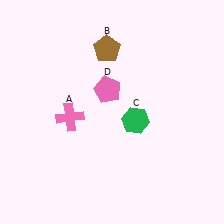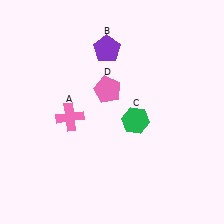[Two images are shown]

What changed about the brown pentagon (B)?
In Image 1, B is brown. In Image 2, it changed to purple.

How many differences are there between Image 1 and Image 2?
There is 1 difference between the two images.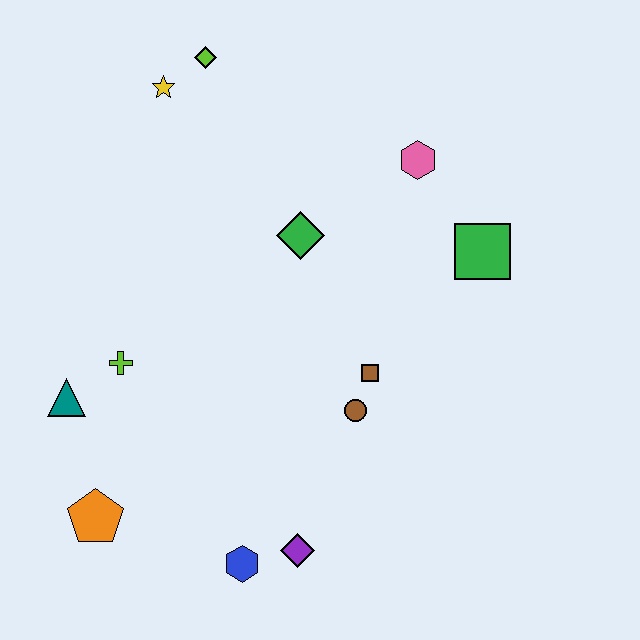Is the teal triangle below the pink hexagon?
Yes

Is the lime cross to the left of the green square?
Yes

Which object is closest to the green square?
The pink hexagon is closest to the green square.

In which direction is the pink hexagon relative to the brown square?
The pink hexagon is above the brown square.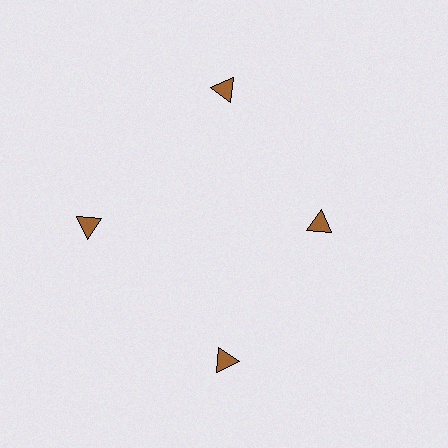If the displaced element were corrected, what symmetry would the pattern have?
It would have 4-fold rotational symmetry — the pattern would map onto itself every 90 degrees.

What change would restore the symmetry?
The symmetry would be restored by moving it outward, back onto the ring so that all 4 triangles sit at equal angles and equal distance from the center.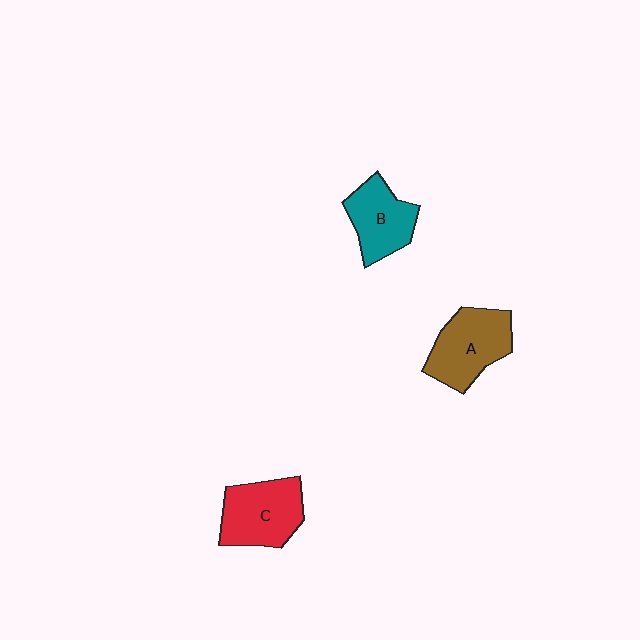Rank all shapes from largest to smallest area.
From largest to smallest: A (brown), C (red), B (teal).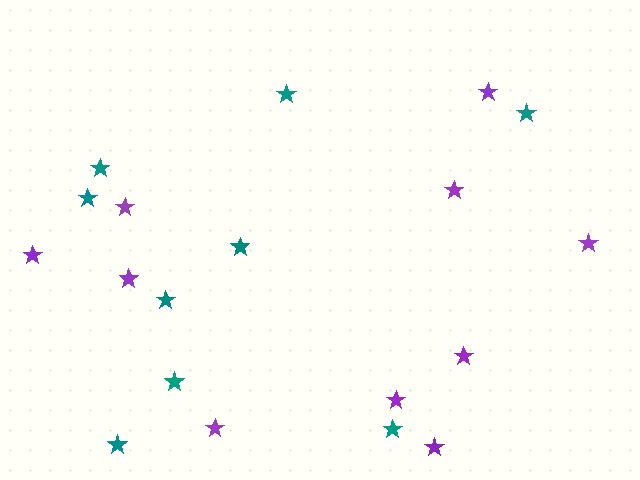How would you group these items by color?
There are 2 groups: one group of purple stars (10) and one group of teal stars (9).